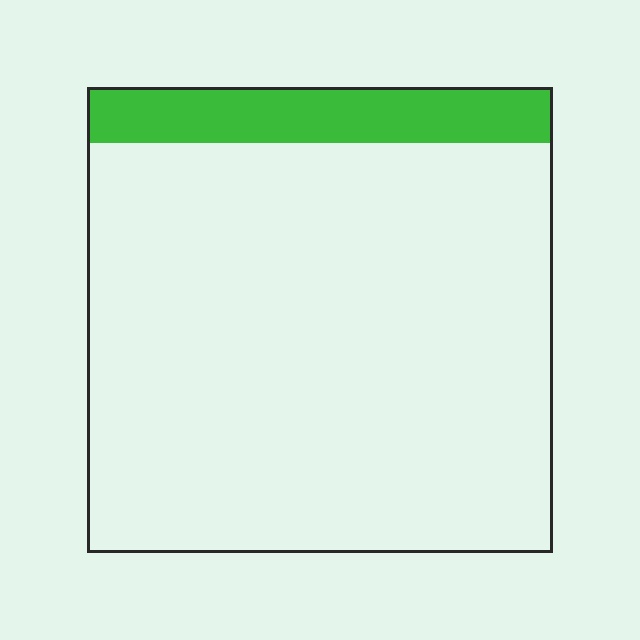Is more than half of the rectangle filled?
No.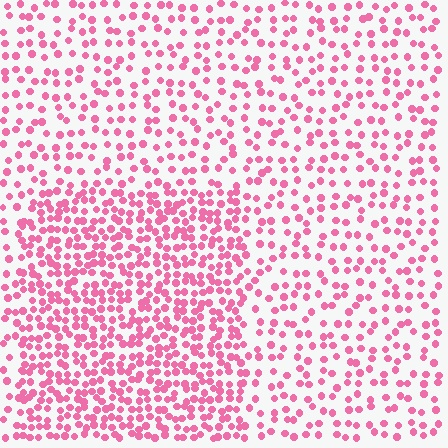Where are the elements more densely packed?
The elements are more densely packed inside the rectangle boundary.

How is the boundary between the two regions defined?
The boundary is defined by a change in element density (approximately 2.0x ratio). All elements are the same color, size, and shape.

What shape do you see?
I see a rectangle.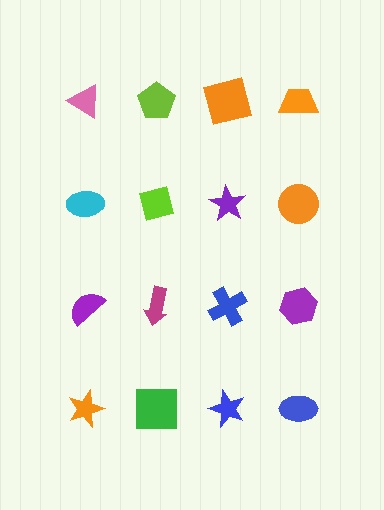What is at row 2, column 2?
A lime diamond.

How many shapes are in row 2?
4 shapes.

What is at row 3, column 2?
A magenta arrow.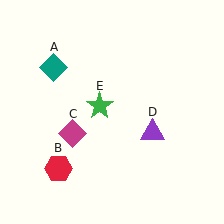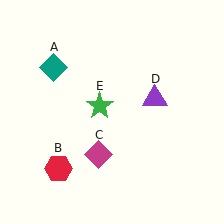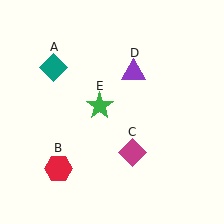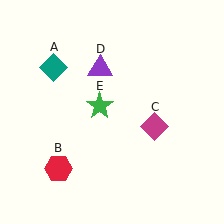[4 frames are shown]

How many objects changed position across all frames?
2 objects changed position: magenta diamond (object C), purple triangle (object D).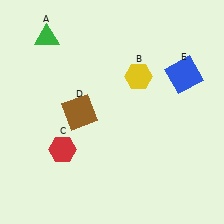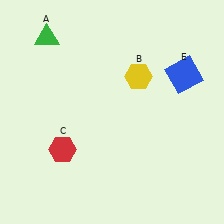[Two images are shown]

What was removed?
The brown square (D) was removed in Image 2.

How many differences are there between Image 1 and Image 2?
There is 1 difference between the two images.